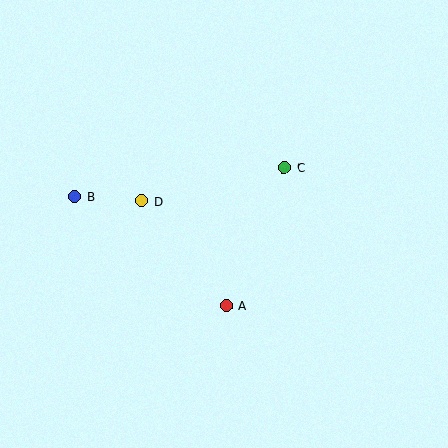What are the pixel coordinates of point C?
Point C is at (285, 167).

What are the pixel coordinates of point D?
Point D is at (142, 201).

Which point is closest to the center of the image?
Point A at (226, 305) is closest to the center.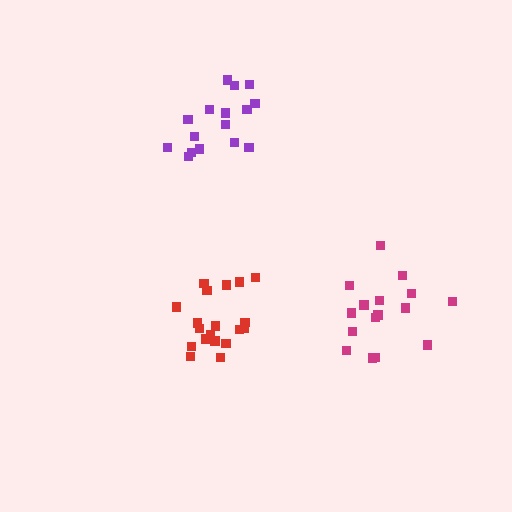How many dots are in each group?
Group 1: 19 dots, Group 2: 16 dots, Group 3: 16 dots (51 total).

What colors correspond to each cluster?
The clusters are colored: red, purple, magenta.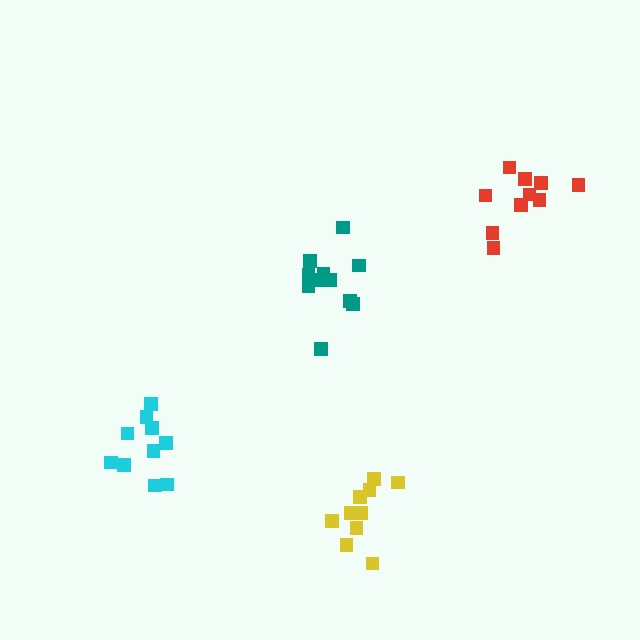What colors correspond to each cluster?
The clusters are colored: cyan, yellow, teal, red.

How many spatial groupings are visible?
There are 4 spatial groupings.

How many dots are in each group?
Group 1: 10 dots, Group 2: 10 dots, Group 3: 11 dots, Group 4: 10 dots (41 total).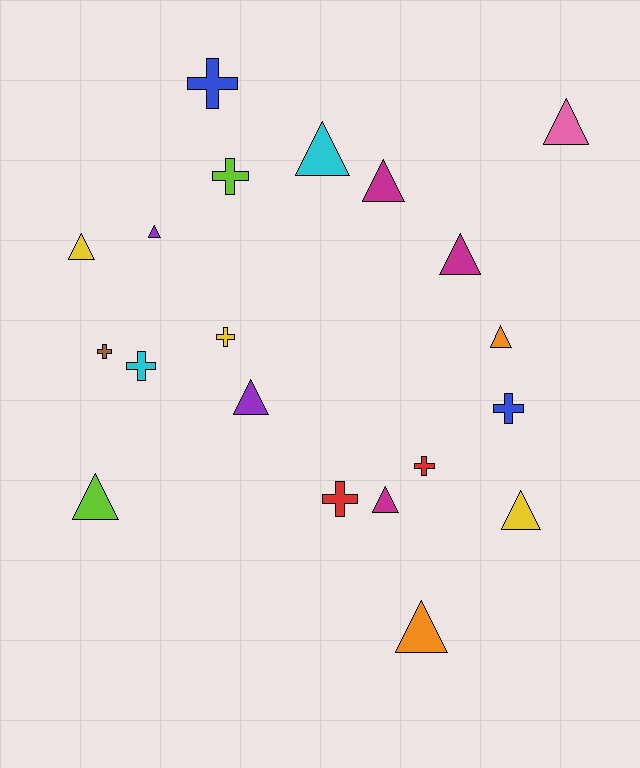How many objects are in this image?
There are 20 objects.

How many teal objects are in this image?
There are no teal objects.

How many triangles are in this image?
There are 12 triangles.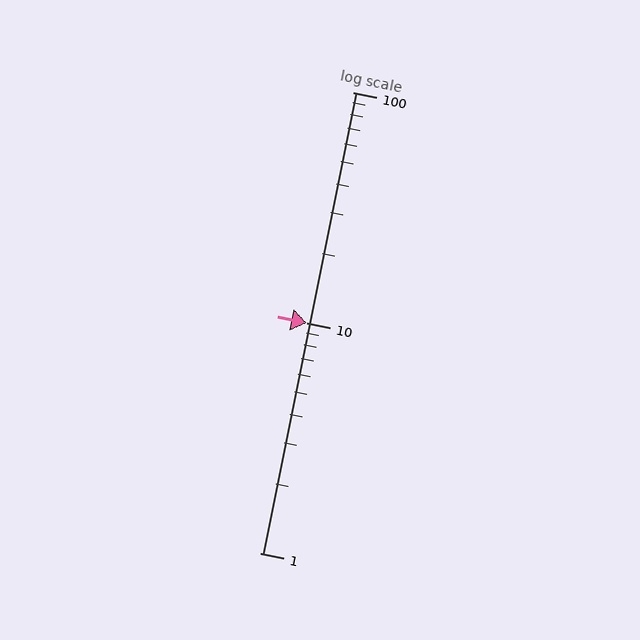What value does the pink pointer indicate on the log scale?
The pointer indicates approximately 10.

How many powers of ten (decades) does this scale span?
The scale spans 2 decades, from 1 to 100.